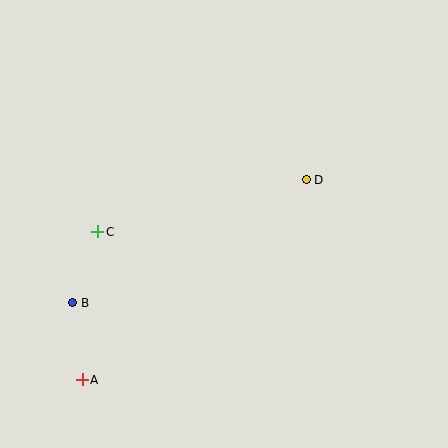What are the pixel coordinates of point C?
Point C is at (98, 232).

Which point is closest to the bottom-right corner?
Point D is closest to the bottom-right corner.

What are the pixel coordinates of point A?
Point A is at (82, 380).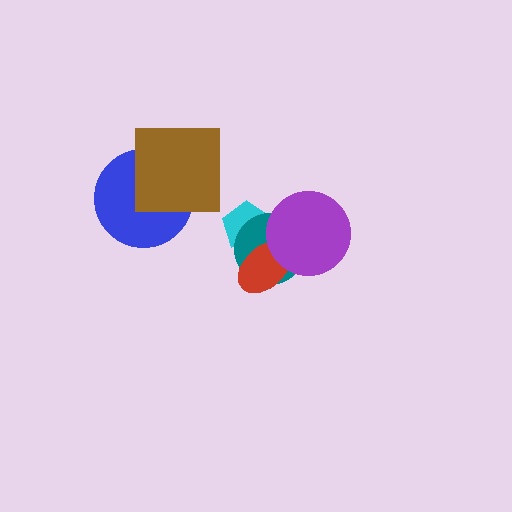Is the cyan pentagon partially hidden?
Yes, it is partially covered by another shape.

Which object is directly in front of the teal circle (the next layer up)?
The red ellipse is directly in front of the teal circle.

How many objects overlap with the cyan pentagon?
2 objects overlap with the cyan pentagon.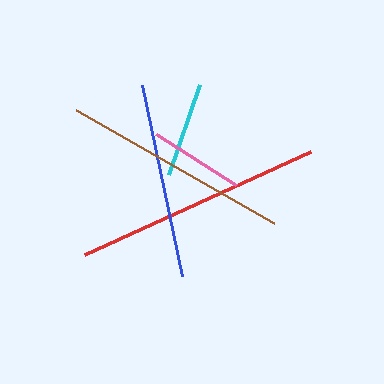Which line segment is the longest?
The red line is the longest at approximately 248 pixels.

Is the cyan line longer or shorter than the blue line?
The blue line is longer than the cyan line.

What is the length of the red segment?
The red segment is approximately 248 pixels long.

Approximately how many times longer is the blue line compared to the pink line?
The blue line is approximately 2.1 times the length of the pink line.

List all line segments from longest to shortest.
From longest to shortest: red, brown, blue, cyan, pink.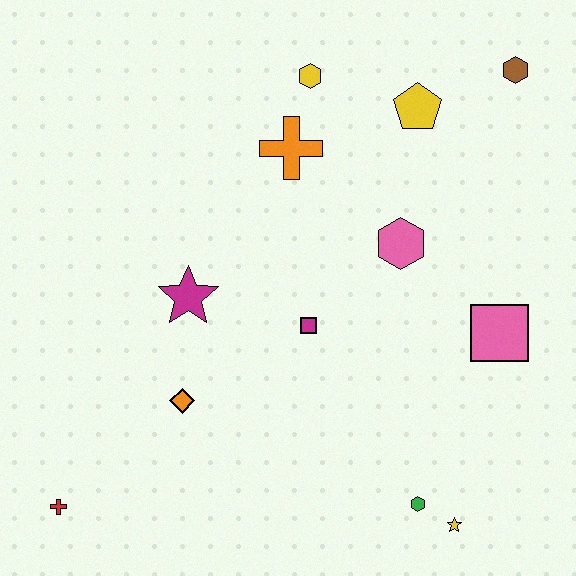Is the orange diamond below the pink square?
Yes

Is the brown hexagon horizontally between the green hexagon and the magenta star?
No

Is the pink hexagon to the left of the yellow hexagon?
No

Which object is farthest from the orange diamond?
The brown hexagon is farthest from the orange diamond.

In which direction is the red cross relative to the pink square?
The red cross is to the left of the pink square.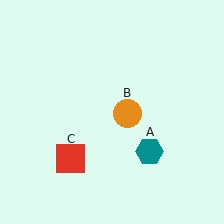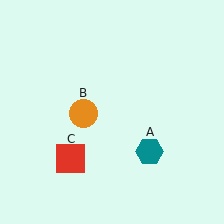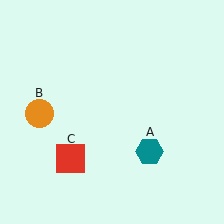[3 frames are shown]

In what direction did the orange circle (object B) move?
The orange circle (object B) moved left.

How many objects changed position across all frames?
1 object changed position: orange circle (object B).